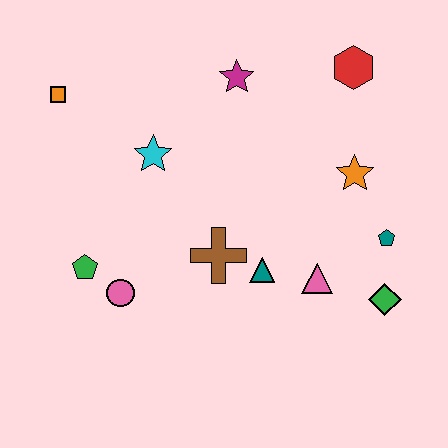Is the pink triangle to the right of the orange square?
Yes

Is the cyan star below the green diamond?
No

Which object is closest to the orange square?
The cyan star is closest to the orange square.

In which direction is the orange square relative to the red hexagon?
The orange square is to the left of the red hexagon.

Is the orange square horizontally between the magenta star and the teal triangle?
No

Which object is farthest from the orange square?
The green diamond is farthest from the orange square.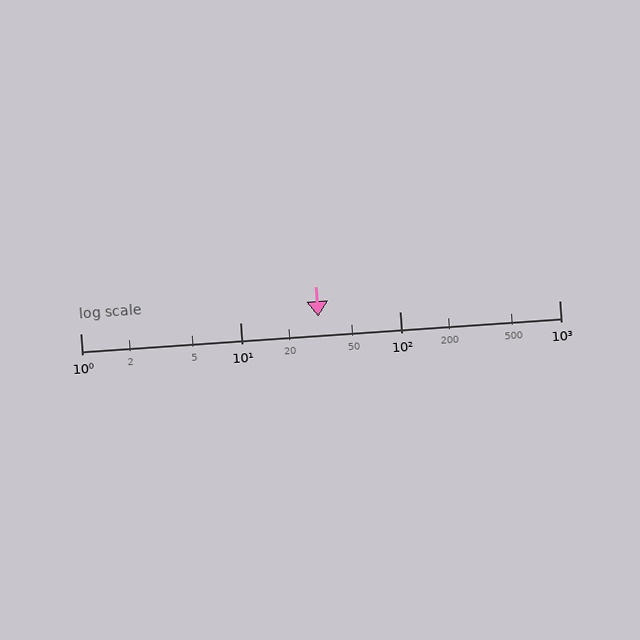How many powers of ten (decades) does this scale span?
The scale spans 3 decades, from 1 to 1000.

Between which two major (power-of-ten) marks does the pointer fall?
The pointer is between 10 and 100.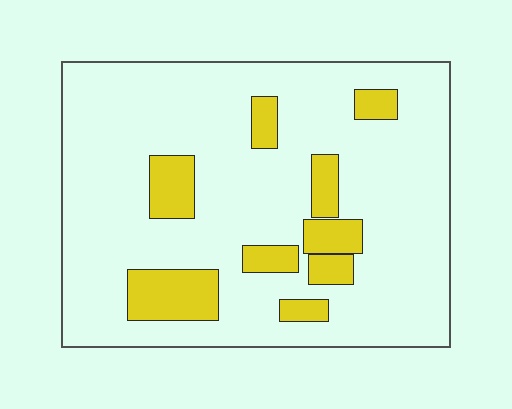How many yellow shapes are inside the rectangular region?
9.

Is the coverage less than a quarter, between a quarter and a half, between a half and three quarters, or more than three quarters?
Less than a quarter.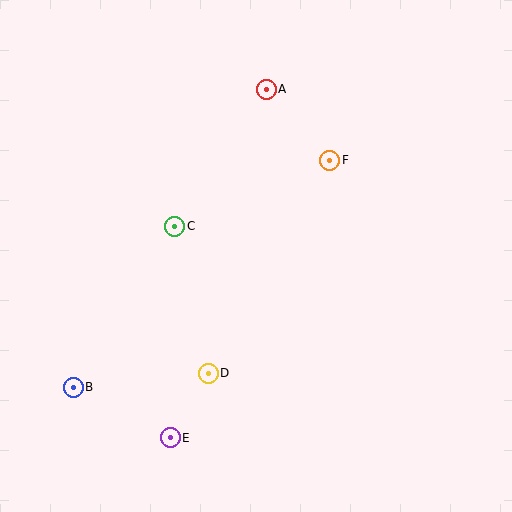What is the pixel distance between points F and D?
The distance between F and D is 245 pixels.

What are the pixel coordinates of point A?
Point A is at (266, 89).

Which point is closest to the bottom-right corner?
Point D is closest to the bottom-right corner.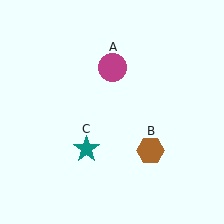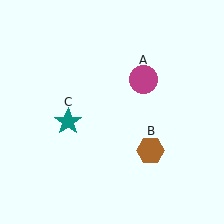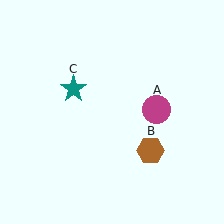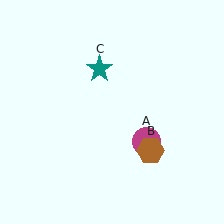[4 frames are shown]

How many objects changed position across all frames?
2 objects changed position: magenta circle (object A), teal star (object C).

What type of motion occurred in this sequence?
The magenta circle (object A), teal star (object C) rotated clockwise around the center of the scene.